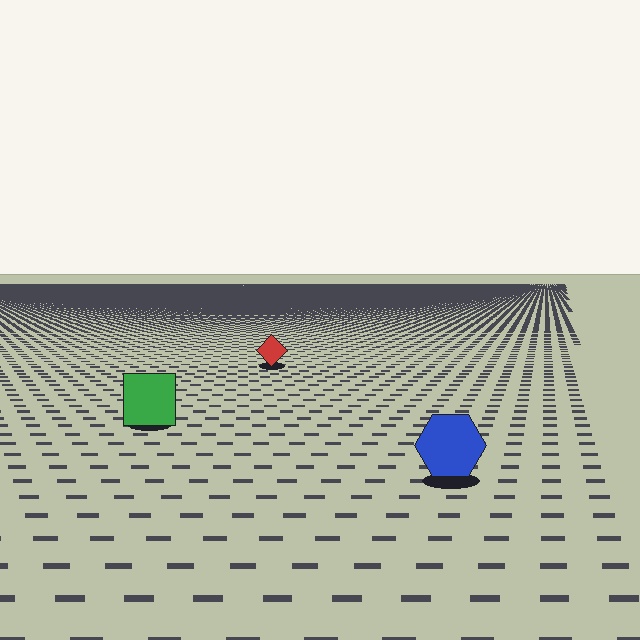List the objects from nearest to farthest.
From nearest to farthest: the blue hexagon, the green square, the red diamond.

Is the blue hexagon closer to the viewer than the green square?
Yes. The blue hexagon is closer — you can tell from the texture gradient: the ground texture is coarser near it.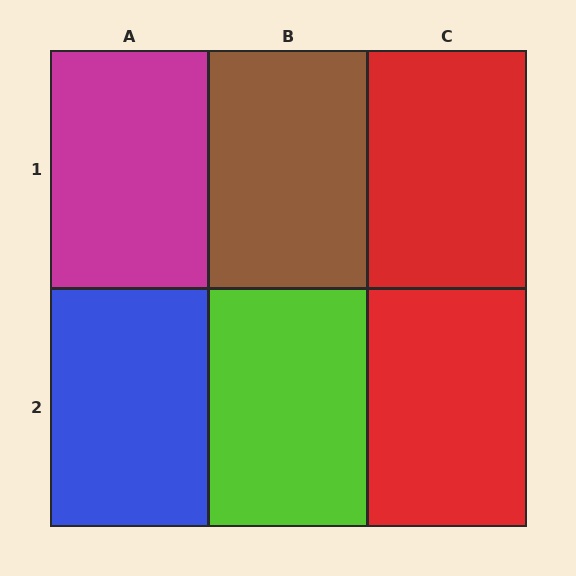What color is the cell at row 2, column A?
Blue.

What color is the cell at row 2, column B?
Lime.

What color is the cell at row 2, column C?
Red.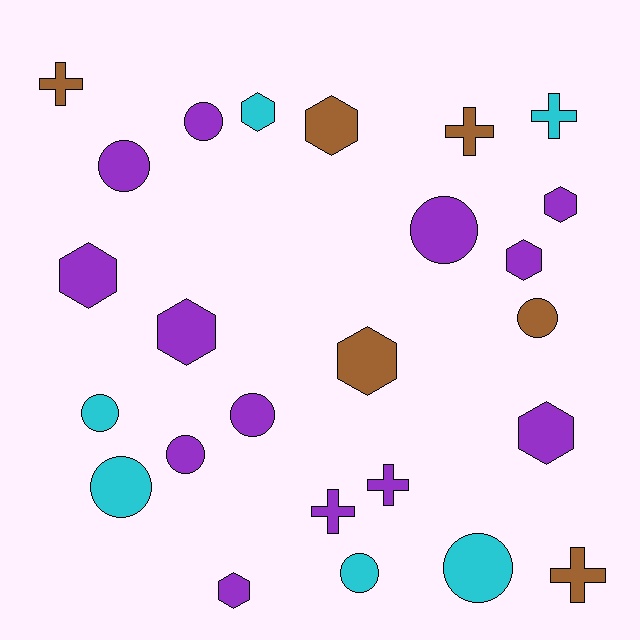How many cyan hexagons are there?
There is 1 cyan hexagon.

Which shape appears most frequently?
Circle, with 10 objects.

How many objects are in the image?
There are 25 objects.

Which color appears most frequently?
Purple, with 13 objects.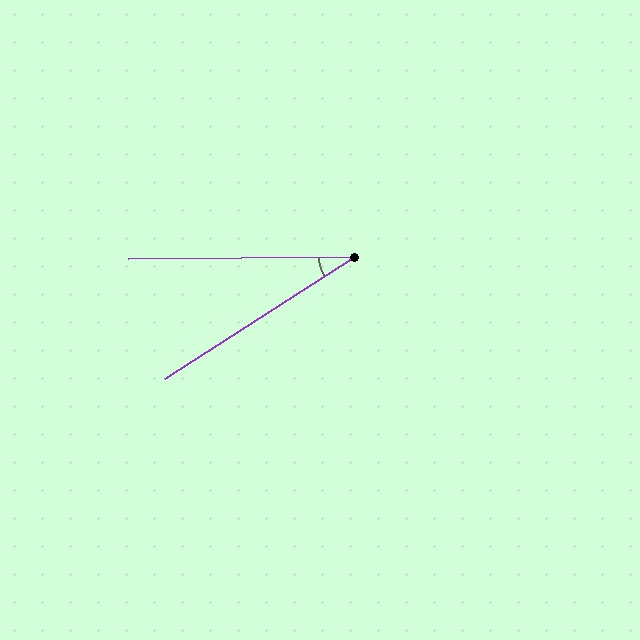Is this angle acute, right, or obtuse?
It is acute.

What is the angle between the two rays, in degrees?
Approximately 32 degrees.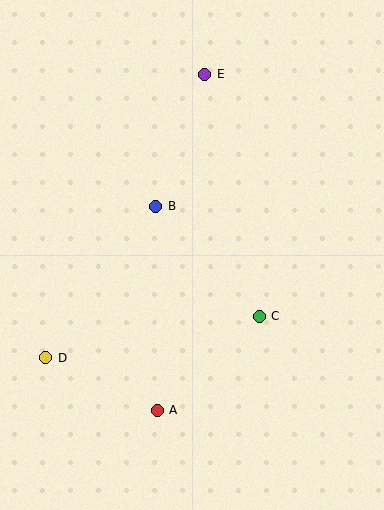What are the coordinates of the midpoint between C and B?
The midpoint between C and B is at (208, 261).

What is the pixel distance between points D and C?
The distance between D and C is 218 pixels.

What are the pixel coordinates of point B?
Point B is at (156, 207).